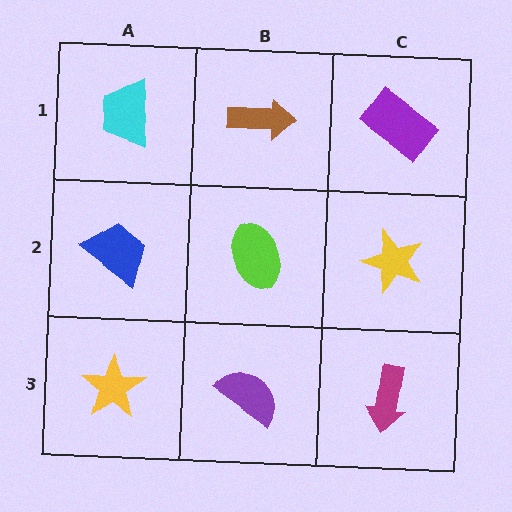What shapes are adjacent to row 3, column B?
A lime ellipse (row 2, column B), a yellow star (row 3, column A), a magenta arrow (row 3, column C).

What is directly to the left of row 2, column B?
A blue trapezoid.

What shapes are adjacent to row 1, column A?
A blue trapezoid (row 2, column A), a brown arrow (row 1, column B).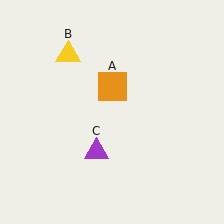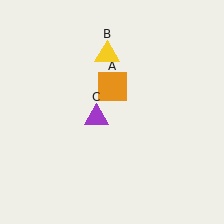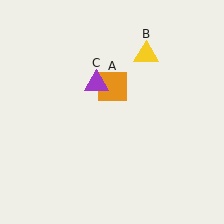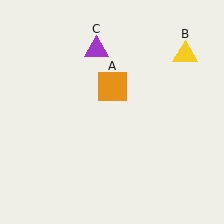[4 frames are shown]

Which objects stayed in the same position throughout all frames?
Orange square (object A) remained stationary.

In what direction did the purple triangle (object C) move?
The purple triangle (object C) moved up.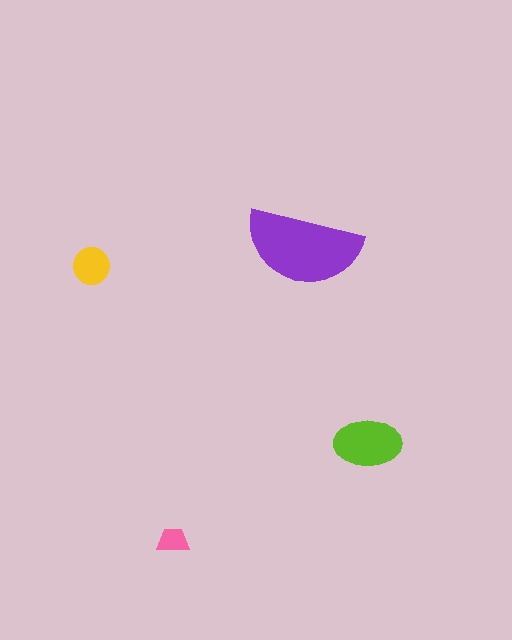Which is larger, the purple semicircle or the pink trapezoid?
The purple semicircle.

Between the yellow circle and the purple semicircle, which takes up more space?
The purple semicircle.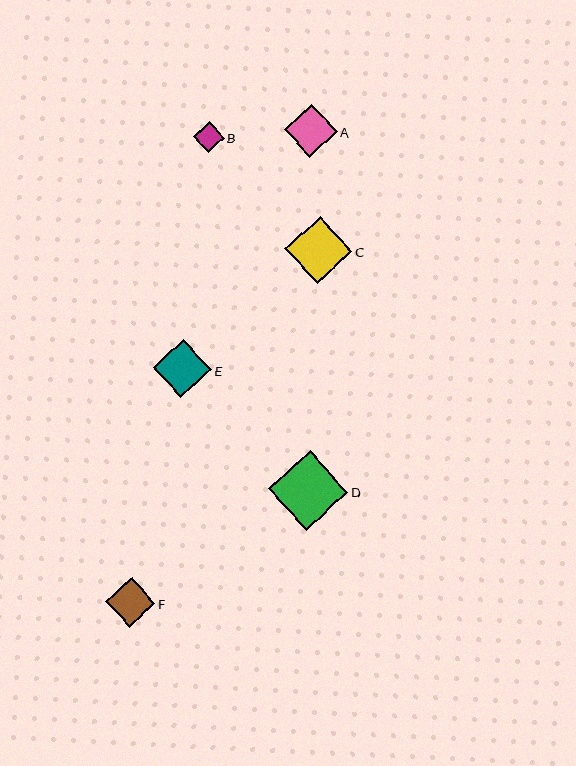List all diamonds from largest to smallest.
From largest to smallest: D, C, E, A, F, B.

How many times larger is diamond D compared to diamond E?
Diamond D is approximately 1.4 times the size of diamond E.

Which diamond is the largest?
Diamond D is the largest with a size of approximately 79 pixels.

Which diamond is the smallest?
Diamond B is the smallest with a size of approximately 31 pixels.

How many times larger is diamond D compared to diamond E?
Diamond D is approximately 1.4 times the size of diamond E.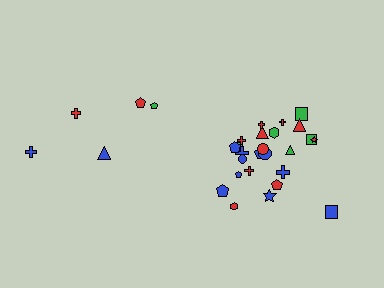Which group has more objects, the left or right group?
The right group.